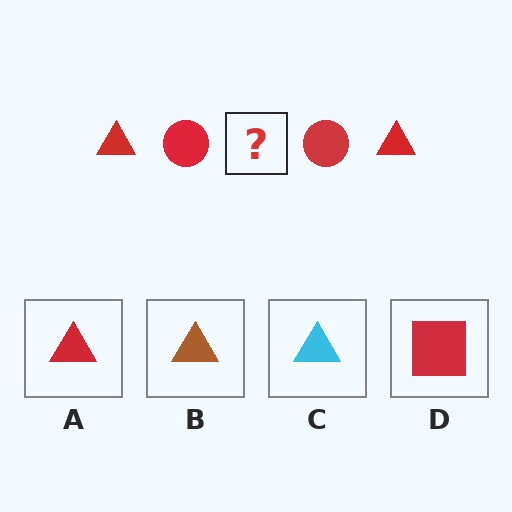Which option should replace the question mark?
Option A.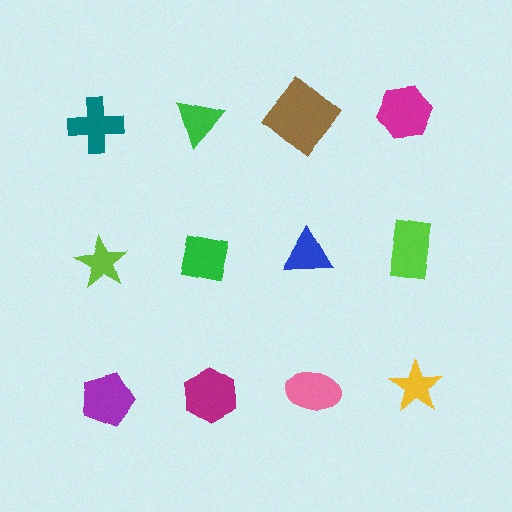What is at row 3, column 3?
A pink ellipse.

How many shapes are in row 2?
4 shapes.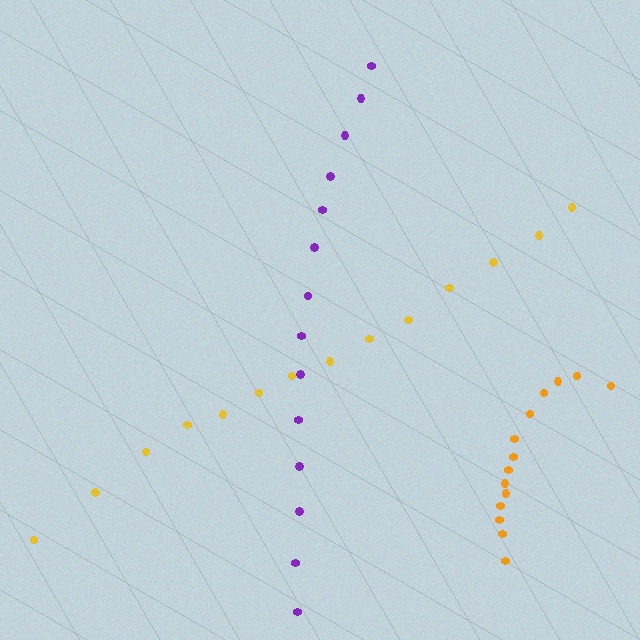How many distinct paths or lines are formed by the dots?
There are 3 distinct paths.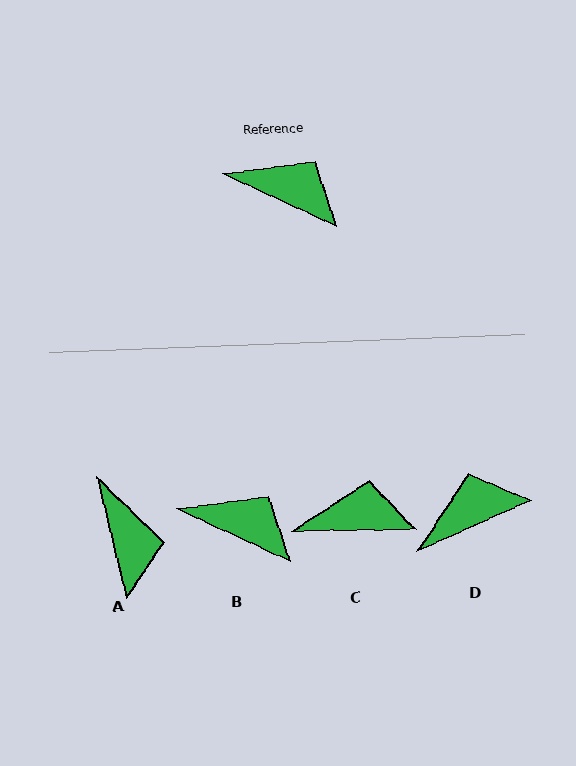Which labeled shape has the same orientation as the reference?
B.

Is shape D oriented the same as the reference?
No, it is off by about 49 degrees.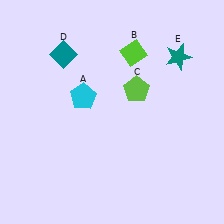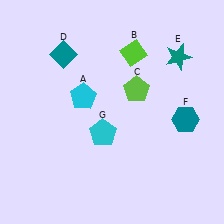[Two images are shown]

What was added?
A teal hexagon (F), a cyan pentagon (G) were added in Image 2.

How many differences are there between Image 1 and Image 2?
There are 2 differences between the two images.